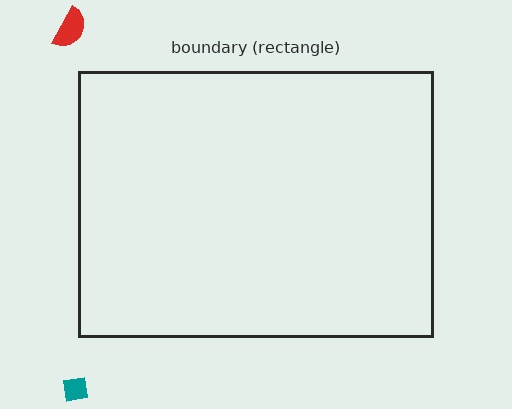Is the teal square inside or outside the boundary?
Outside.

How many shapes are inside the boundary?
0 inside, 2 outside.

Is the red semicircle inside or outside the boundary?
Outside.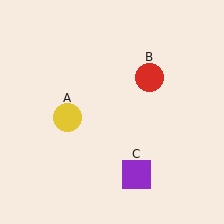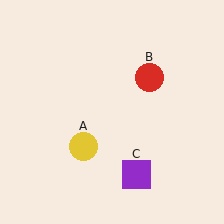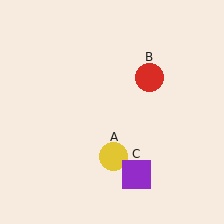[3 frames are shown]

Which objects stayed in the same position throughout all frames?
Red circle (object B) and purple square (object C) remained stationary.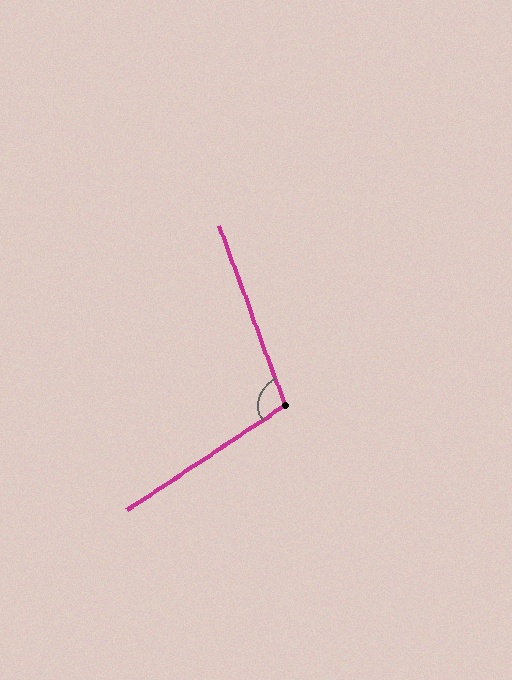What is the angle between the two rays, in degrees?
Approximately 103 degrees.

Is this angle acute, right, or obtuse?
It is obtuse.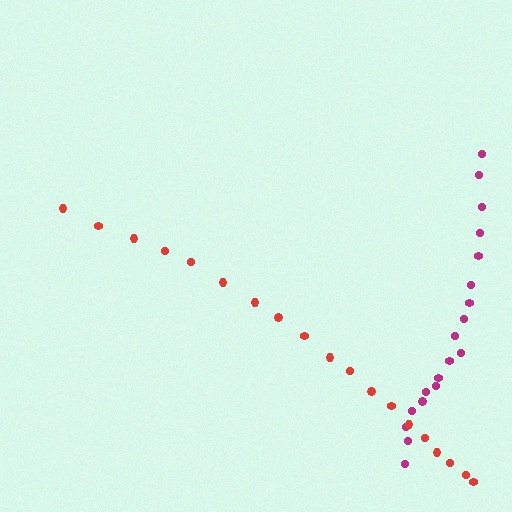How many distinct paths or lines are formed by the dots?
There are 2 distinct paths.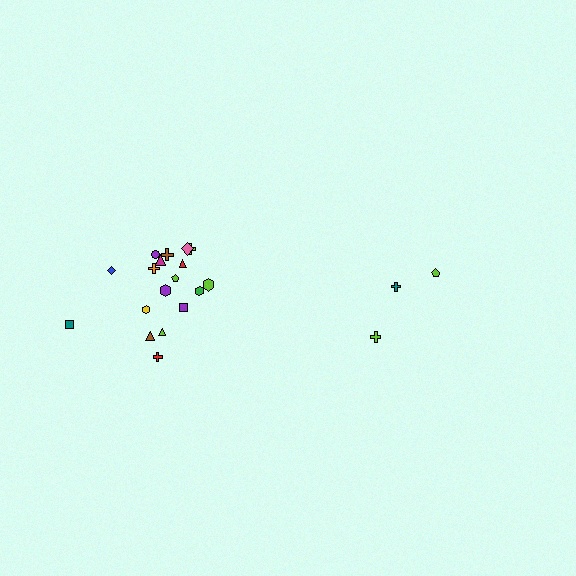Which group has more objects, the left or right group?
The left group.